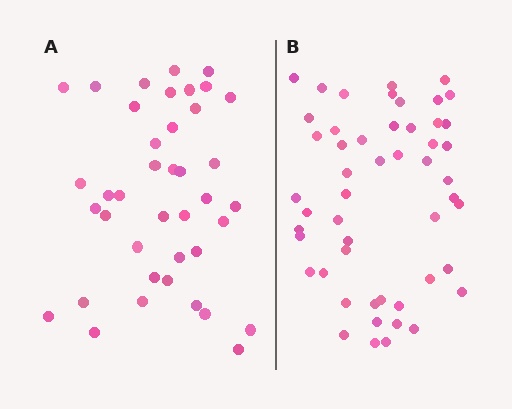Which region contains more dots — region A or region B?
Region B (the right region) has more dots.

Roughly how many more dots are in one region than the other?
Region B has roughly 12 or so more dots than region A.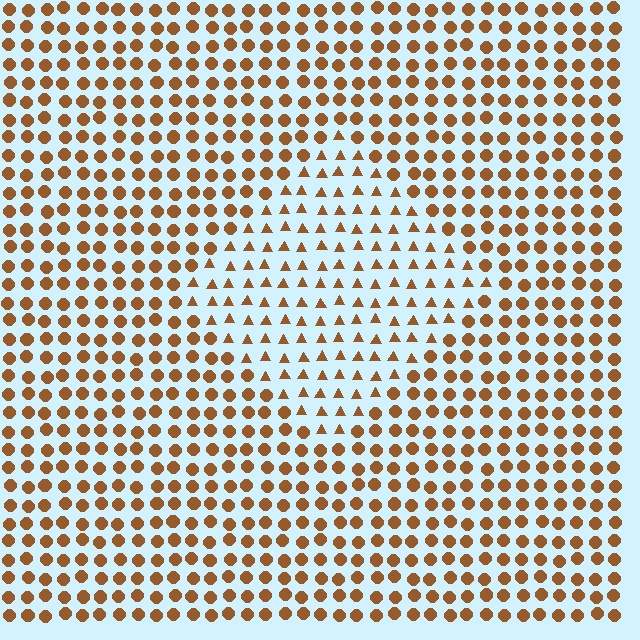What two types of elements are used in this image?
The image uses triangles inside the diamond region and circles outside it.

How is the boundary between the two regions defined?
The boundary is defined by a change in element shape: triangles inside vs. circles outside. All elements share the same color and spacing.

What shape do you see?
I see a diamond.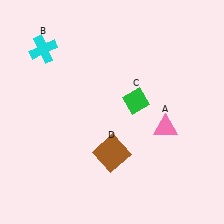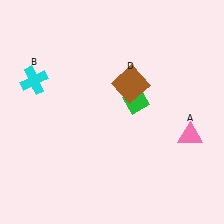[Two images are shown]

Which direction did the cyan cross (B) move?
The cyan cross (B) moved down.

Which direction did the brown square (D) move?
The brown square (D) moved up.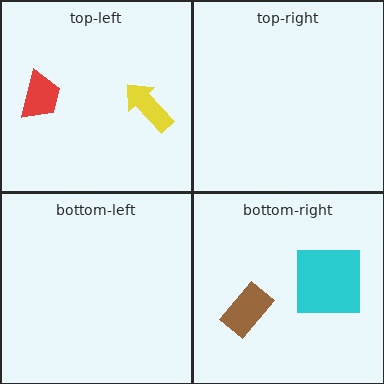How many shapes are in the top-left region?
2.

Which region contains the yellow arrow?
The top-left region.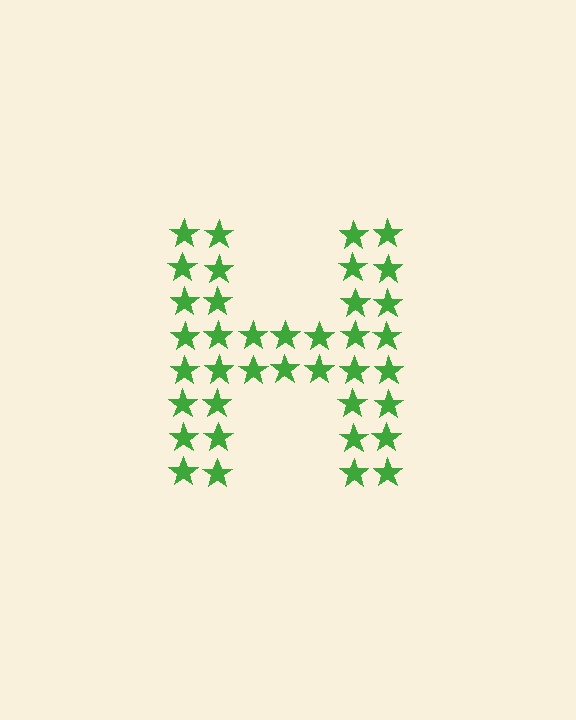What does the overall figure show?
The overall figure shows the letter H.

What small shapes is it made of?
It is made of small stars.